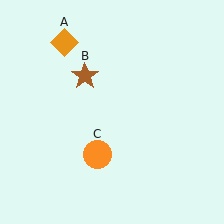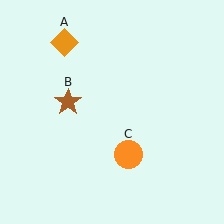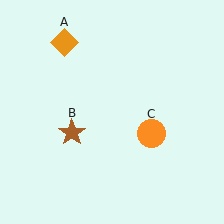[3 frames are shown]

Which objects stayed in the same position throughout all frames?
Orange diamond (object A) remained stationary.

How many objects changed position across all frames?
2 objects changed position: brown star (object B), orange circle (object C).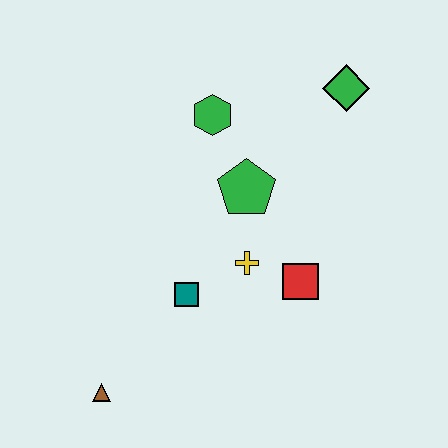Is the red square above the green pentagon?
No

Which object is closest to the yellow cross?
The red square is closest to the yellow cross.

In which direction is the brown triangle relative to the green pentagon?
The brown triangle is below the green pentagon.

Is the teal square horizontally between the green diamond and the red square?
No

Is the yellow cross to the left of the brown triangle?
No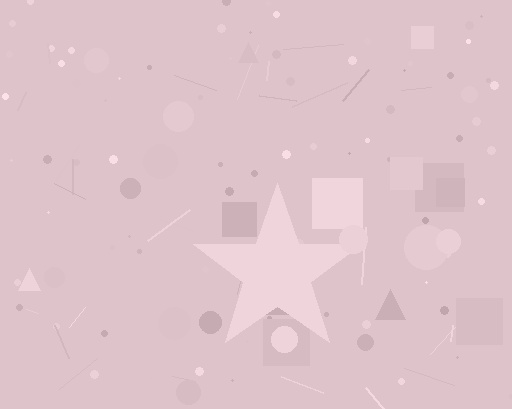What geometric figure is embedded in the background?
A star is embedded in the background.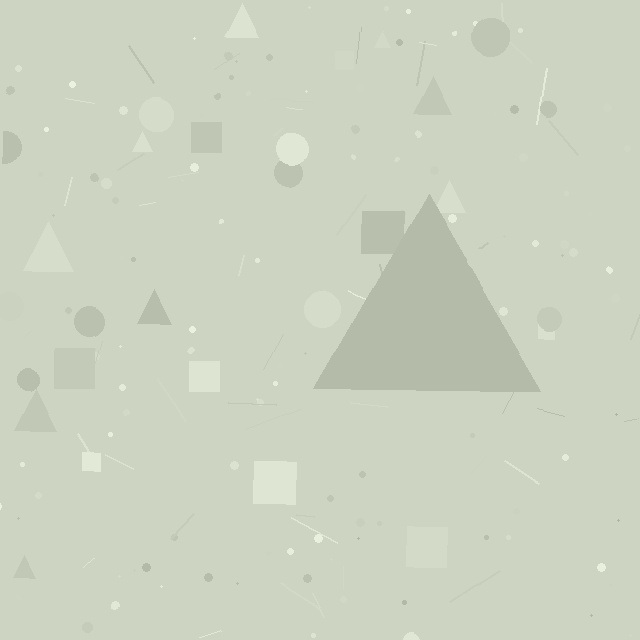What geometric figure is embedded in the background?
A triangle is embedded in the background.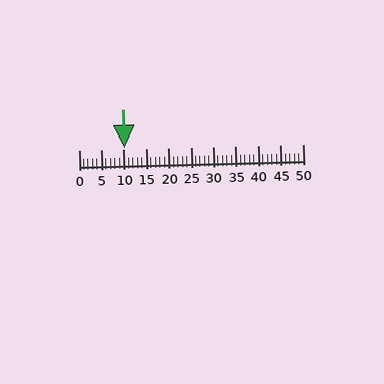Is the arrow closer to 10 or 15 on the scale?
The arrow is closer to 10.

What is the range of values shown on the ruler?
The ruler shows values from 0 to 50.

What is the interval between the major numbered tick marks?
The major tick marks are spaced 5 units apart.